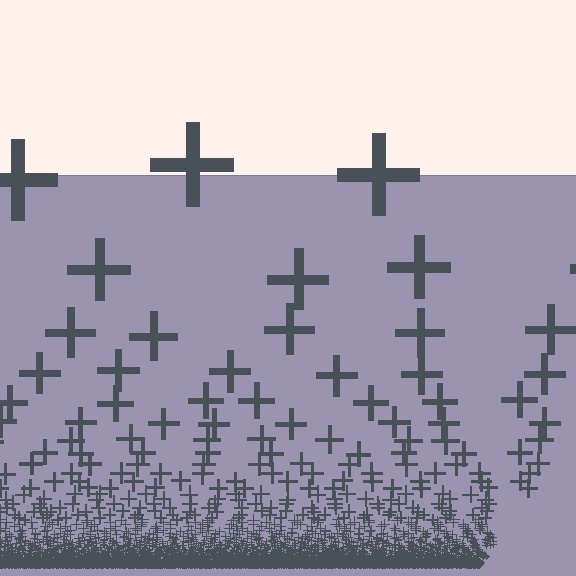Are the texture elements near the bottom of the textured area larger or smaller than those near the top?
Smaller. The gradient is inverted — elements near the bottom are smaller and denser.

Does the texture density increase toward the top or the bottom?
Density increases toward the bottom.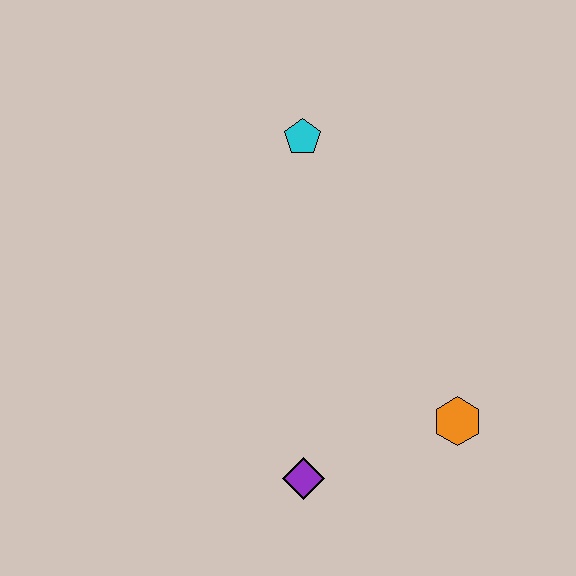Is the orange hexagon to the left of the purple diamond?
No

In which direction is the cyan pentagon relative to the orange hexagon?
The cyan pentagon is above the orange hexagon.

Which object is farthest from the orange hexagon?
The cyan pentagon is farthest from the orange hexagon.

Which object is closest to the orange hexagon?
The purple diamond is closest to the orange hexagon.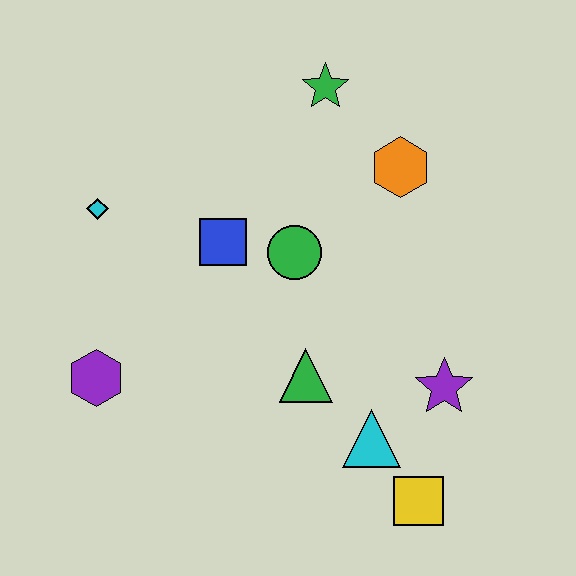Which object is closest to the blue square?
The green circle is closest to the blue square.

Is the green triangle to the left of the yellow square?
Yes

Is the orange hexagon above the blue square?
Yes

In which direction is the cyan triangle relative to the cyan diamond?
The cyan triangle is to the right of the cyan diamond.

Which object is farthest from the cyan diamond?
The yellow square is farthest from the cyan diamond.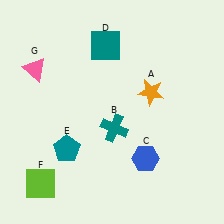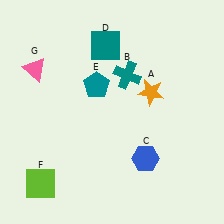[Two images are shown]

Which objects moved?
The objects that moved are: the teal cross (B), the teal pentagon (E).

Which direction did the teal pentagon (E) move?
The teal pentagon (E) moved up.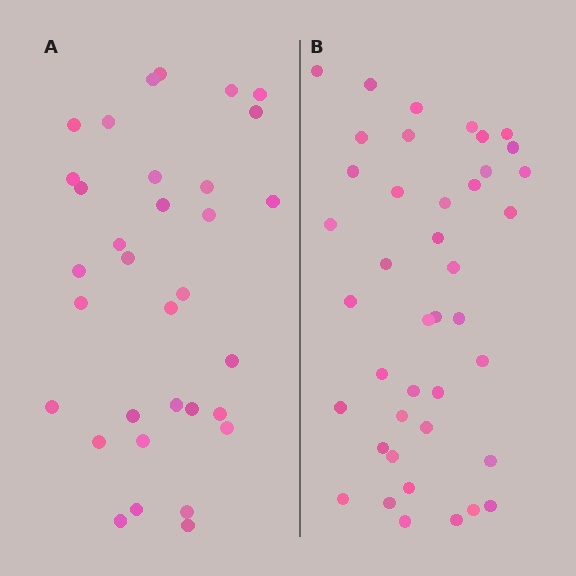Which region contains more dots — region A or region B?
Region B (the right region) has more dots.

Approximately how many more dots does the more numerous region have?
Region B has roughly 8 or so more dots than region A.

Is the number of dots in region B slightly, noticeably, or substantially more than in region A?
Region B has only slightly more — the two regions are fairly close. The ratio is roughly 1.2 to 1.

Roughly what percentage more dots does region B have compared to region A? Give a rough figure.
About 25% more.